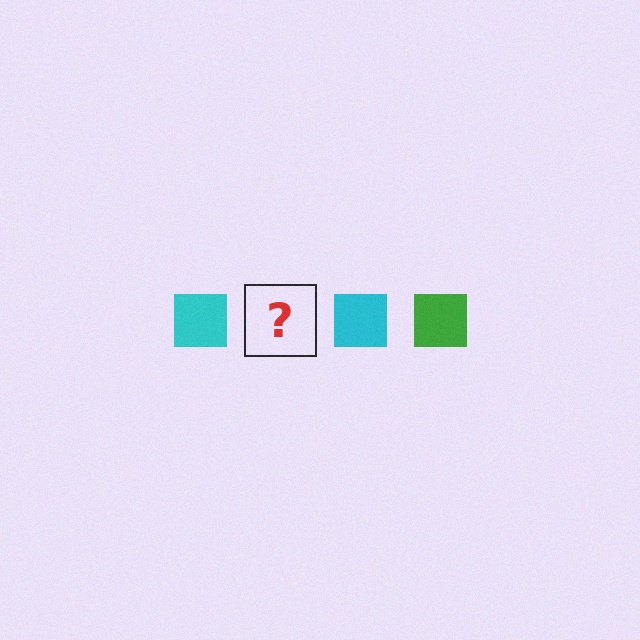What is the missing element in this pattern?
The missing element is a green square.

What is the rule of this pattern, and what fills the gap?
The rule is that the pattern cycles through cyan, green squares. The gap should be filled with a green square.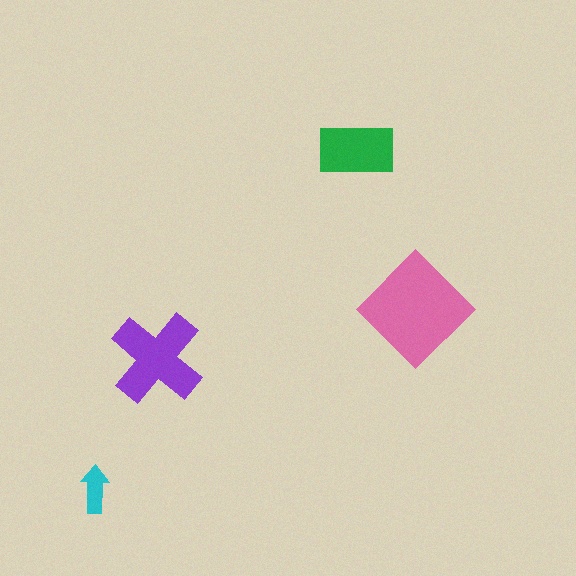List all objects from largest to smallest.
The pink diamond, the purple cross, the green rectangle, the cyan arrow.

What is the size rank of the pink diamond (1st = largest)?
1st.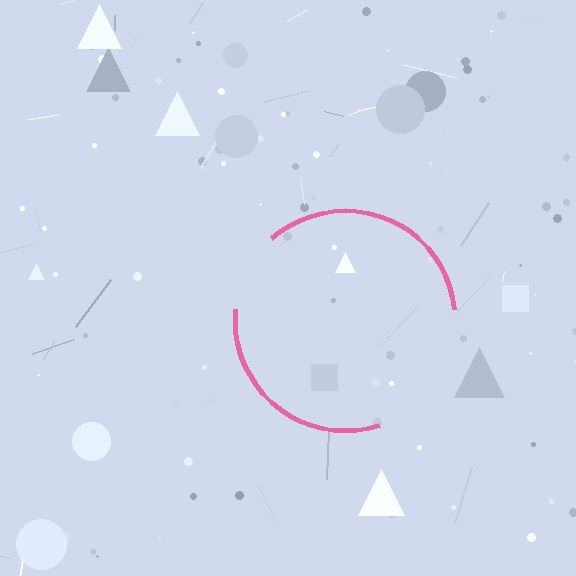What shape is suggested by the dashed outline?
The dashed outline suggests a circle.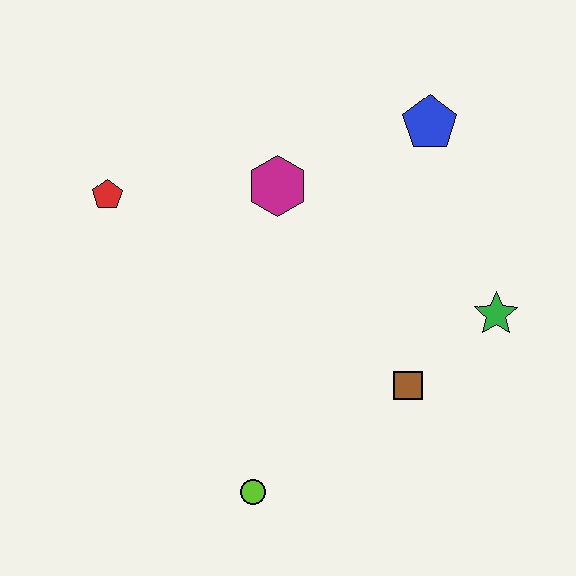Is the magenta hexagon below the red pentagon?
No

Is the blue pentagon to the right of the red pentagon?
Yes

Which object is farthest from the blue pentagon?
The lime circle is farthest from the blue pentagon.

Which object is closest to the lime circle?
The brown square is closest to the lime circle.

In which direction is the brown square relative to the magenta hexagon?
The brown square is below the magenta hexagon.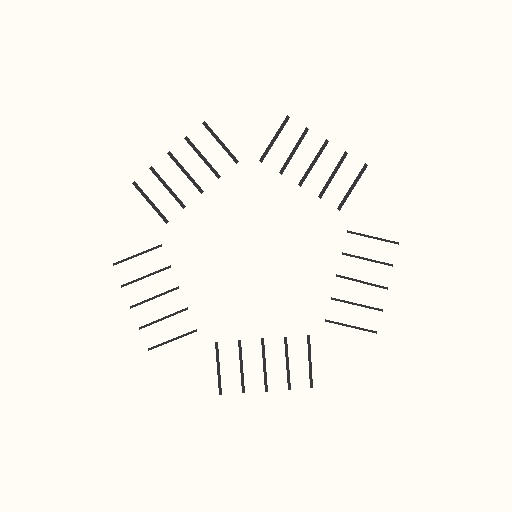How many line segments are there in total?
25 — 5 along each of the 5 edges.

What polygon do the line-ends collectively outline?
An illusory pentagon — the line segments terminate on its edges but no continuous stroke is drawn.